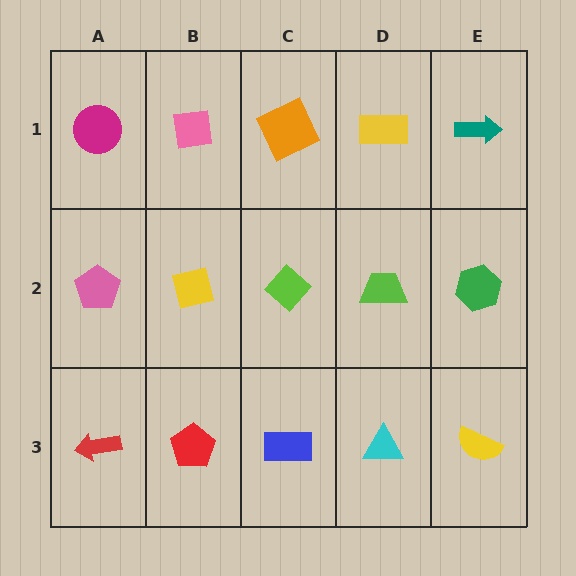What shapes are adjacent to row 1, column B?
A yellow square (row 2, column B), a magenta circle (row 1, column A), an orange square (row 1, column C).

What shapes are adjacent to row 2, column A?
A magenta circle (row 1, column A), a red arrow (row 3, column A), a yellow square (row 2, column B).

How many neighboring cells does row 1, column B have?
3.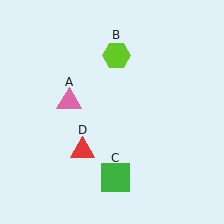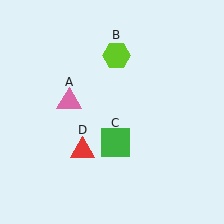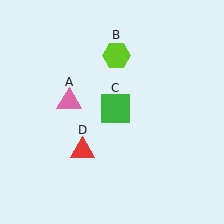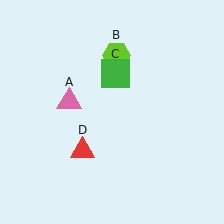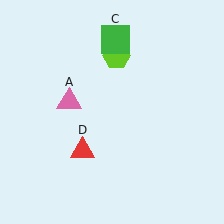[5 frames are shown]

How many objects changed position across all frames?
1 object changed position: green square (object C).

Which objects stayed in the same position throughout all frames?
Pink triangle (object A) and lime hexagon (object B) and red triangle (object D) remained stationary.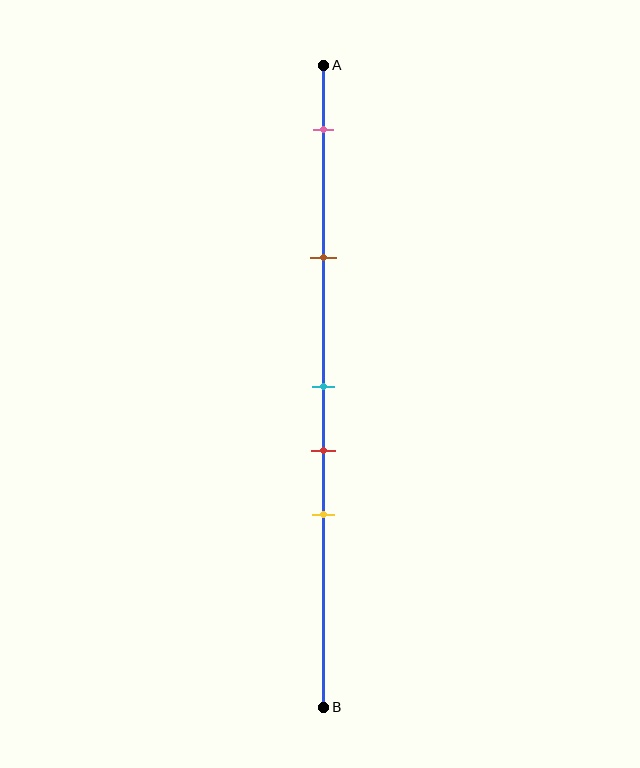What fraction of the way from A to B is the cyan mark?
The cyan mark is approximately 50% (0.5) of the way from A to B.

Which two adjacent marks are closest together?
The cyan and red marks are the closest adjacent pair.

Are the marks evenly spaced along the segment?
No, the marks are not evenly spaced.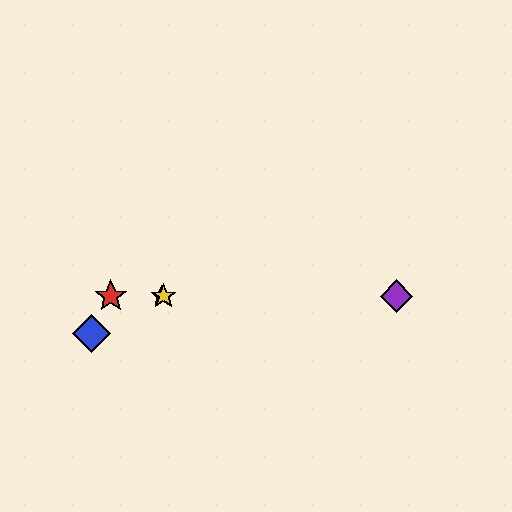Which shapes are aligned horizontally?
The red star, the green star, the yellow star, the purple diamond are aligned horizontally.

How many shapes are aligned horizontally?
4 shapes (the red star, the green star, the yellow star, the purple diamond) are aligned horizontally.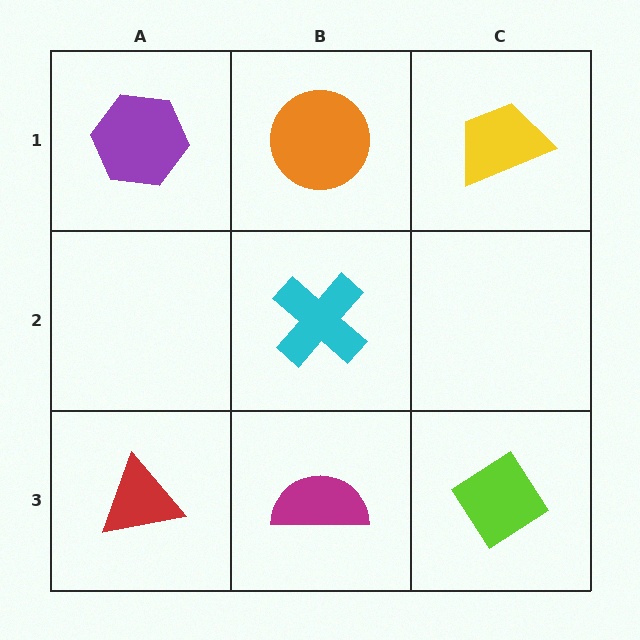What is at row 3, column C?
A lime diamond.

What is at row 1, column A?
A purple hexagon.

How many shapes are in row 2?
1 shape.